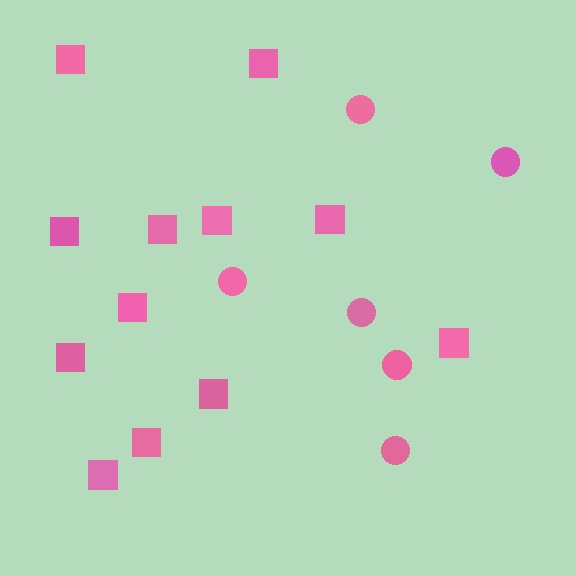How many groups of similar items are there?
There are 2 groups: one group of squares (12) and one group of circles (6).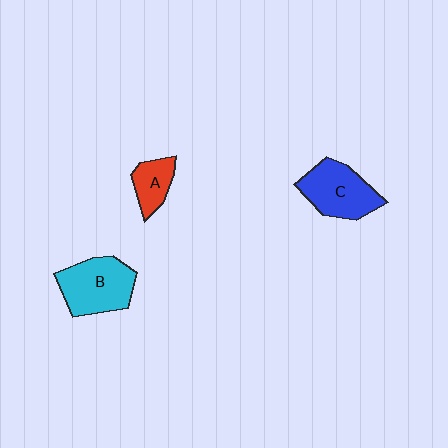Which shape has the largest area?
Shape B (cyan).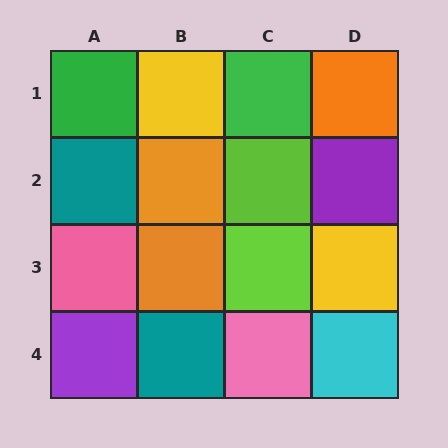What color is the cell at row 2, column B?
Orange.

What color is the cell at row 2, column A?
Teal.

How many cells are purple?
2 cells are purple.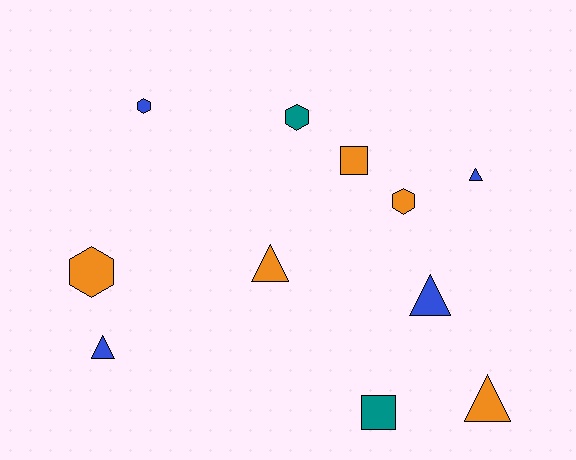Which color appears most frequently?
Orange, with 5 objects.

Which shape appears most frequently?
Triangle, with 5 objects.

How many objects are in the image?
There are 11 objects.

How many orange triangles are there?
There are 2 orange triangles.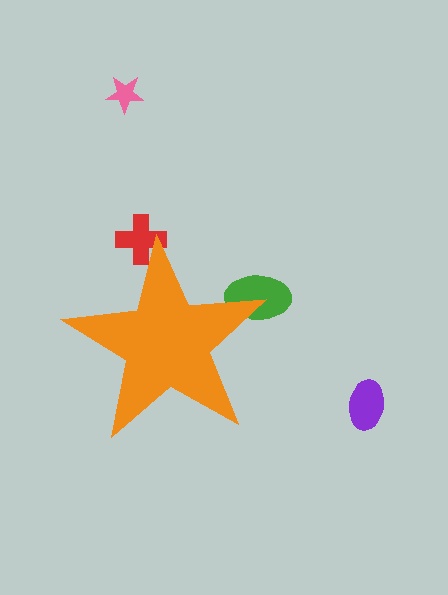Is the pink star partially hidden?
No, the pink star is fully visible.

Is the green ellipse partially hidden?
Yes, the green ellipse is partially hidden behind the orange star.